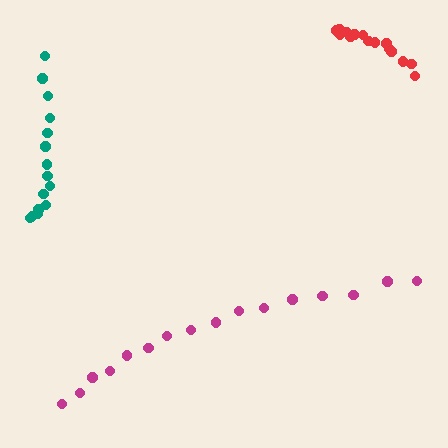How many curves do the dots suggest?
There are 3 distinct paths.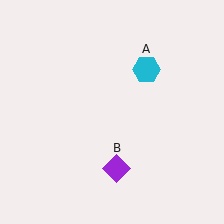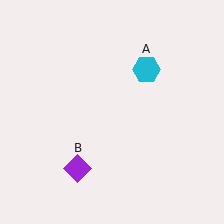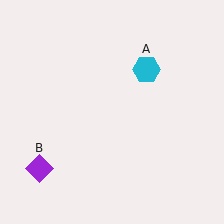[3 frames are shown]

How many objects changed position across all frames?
1 object changed position: purple diamond (object B).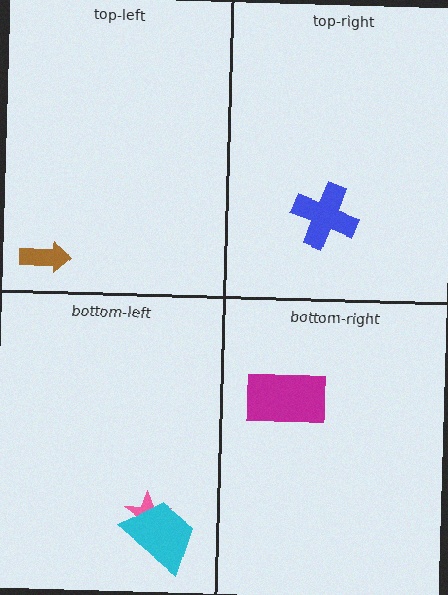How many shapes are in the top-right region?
1.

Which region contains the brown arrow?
The top-left region.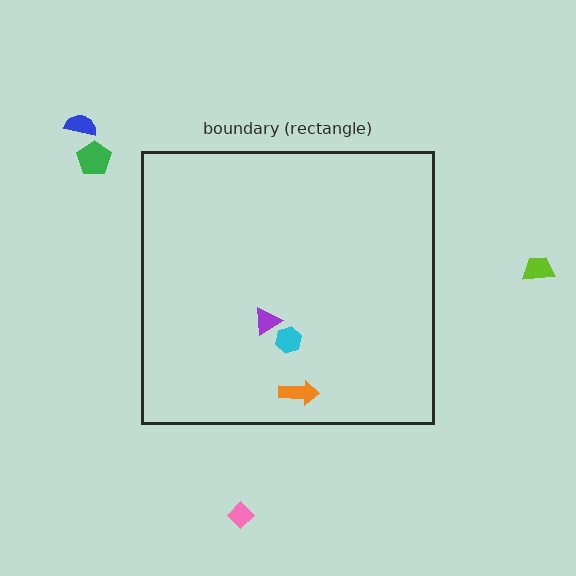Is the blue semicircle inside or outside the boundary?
Outside.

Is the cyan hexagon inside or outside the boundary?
Inside.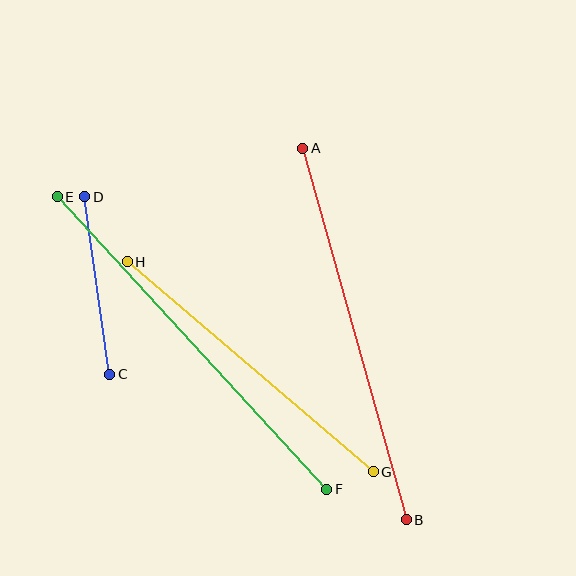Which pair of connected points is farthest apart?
Points E and F are farthest apart.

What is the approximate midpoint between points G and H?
The midpoint is at approximately (250, 367) pixels.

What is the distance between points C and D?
The distance is approximately 179 pixels.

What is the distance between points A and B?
The distance is approximately 385 pixels.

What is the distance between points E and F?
The distance is approximately 397 pixels.